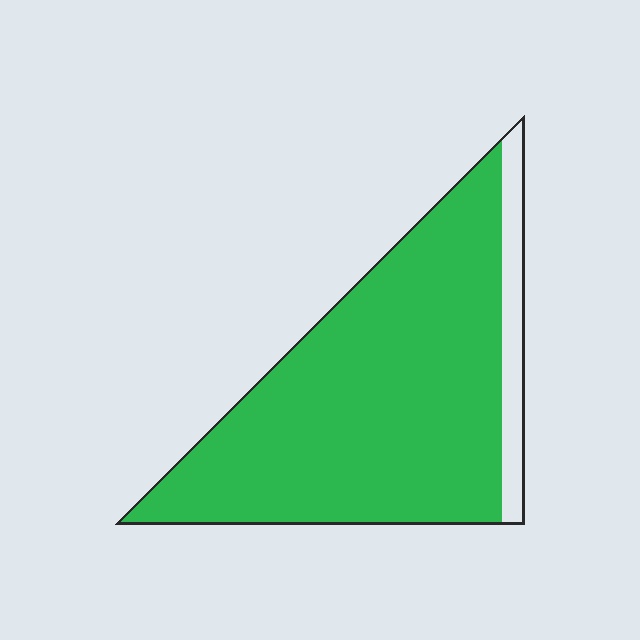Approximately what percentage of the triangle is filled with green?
Approximately 90%.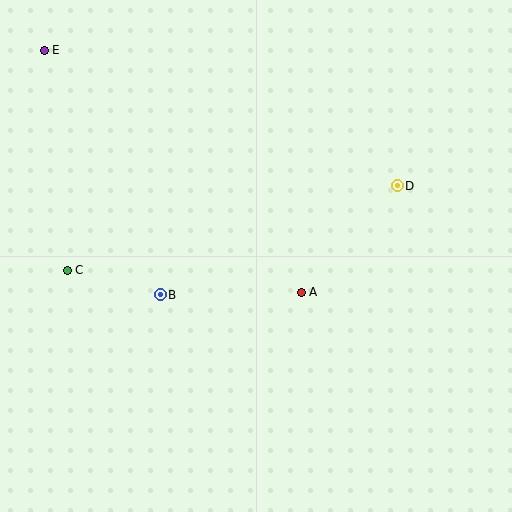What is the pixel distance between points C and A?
The distance between C and A is 235 pixels.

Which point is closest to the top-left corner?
Point E is closest to the top-left corner.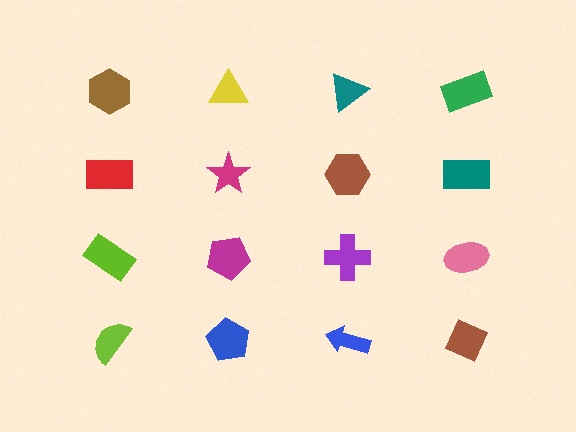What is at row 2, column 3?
A brown hexagon.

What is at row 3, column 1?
A lime rectangle.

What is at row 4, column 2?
A blue pentagon.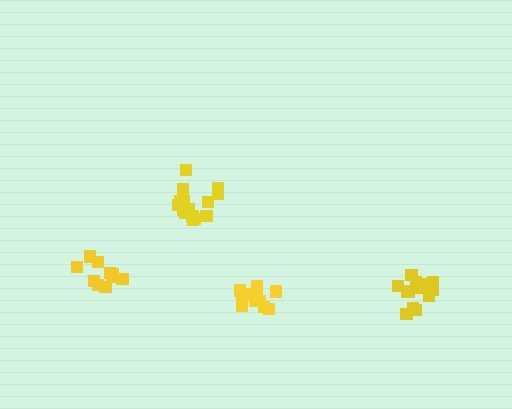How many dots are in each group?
Group 1: 16 dots, Group 2: 12 dots, Group 3: 15 dots, Group 4: 10 dots (53 total).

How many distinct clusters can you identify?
There are 4 distinct clusters.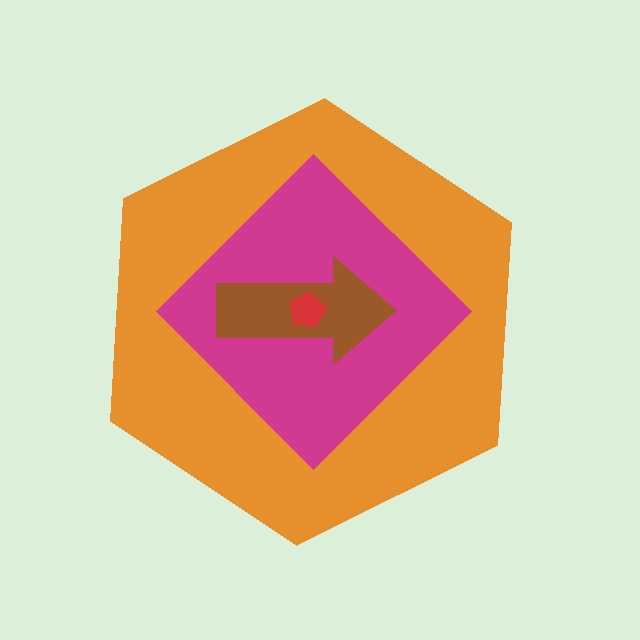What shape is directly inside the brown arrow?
The red pentagon.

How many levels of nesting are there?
4.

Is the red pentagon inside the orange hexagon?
Yes.